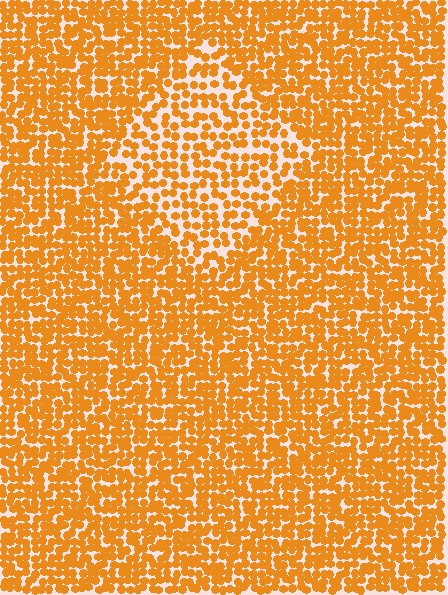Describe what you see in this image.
The image contains small orange elements arranged at two different densities. A diamond-shaped region is visible where the elements are less densely packed than the surrounding area.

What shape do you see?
I see a diamond.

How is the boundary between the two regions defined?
The boundary is defined by a change in element density (approximately 1.6x ratio). All elements are the same color, size, and shape.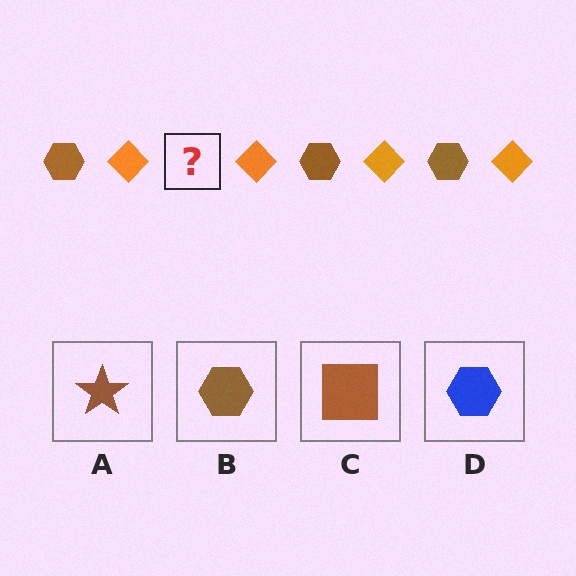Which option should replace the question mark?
Option B.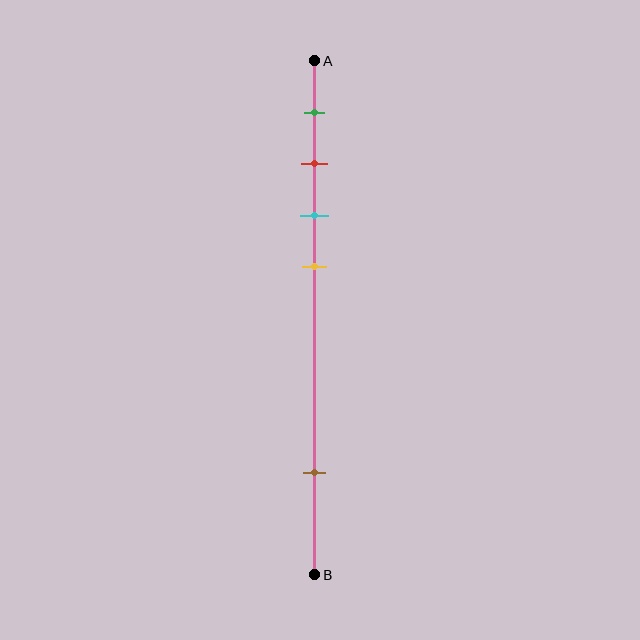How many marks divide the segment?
There are 5 marks dividing the segment.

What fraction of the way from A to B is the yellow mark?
The yellow mark is approximately 40% (0.4) of the way from A to B.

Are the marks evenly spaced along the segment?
No, the marks are not evenly spaced.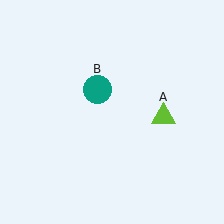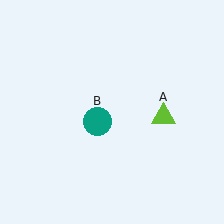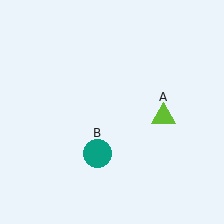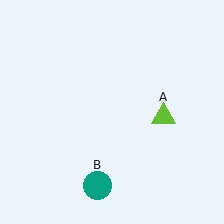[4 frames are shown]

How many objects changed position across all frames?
1 object changed position: teal circle (object B).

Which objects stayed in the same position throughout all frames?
Lime triangle (object A) remained stationary.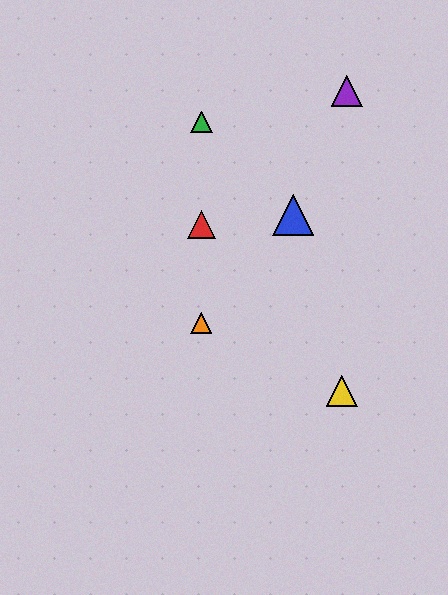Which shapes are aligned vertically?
The red triangle, the green triangle, the orange triangle are aligned vertically.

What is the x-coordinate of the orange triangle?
The orange triangle is at x≈201.